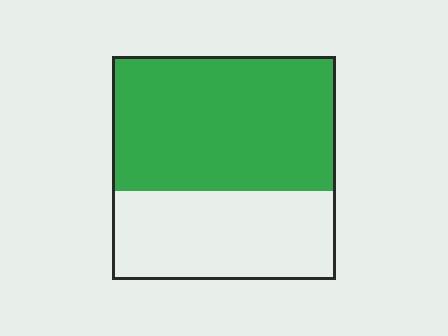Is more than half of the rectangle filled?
Yes.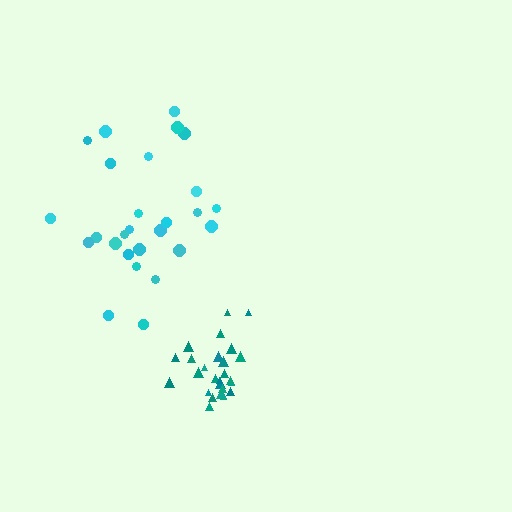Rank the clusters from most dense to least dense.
teal, cyan.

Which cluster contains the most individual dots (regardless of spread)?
Cyan (27).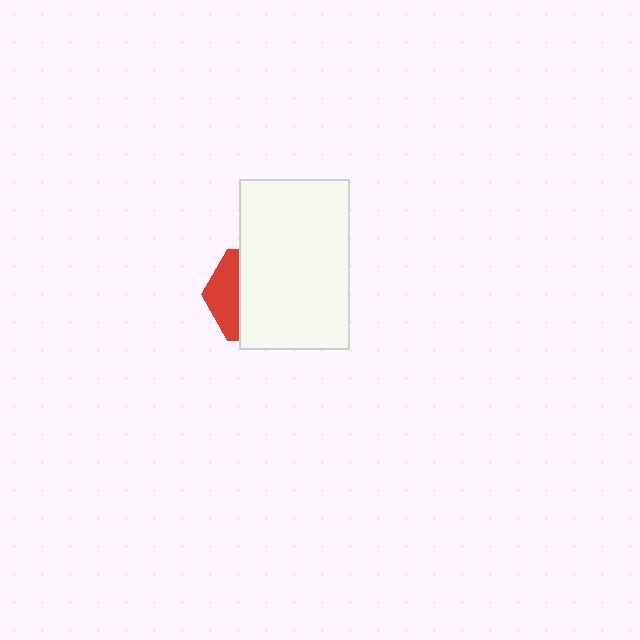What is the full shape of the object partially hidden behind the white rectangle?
The partially hidden object is a red hexagon.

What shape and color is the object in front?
The object in front is a white rectangle.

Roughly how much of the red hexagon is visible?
A small part of it is visible (roughly 32%).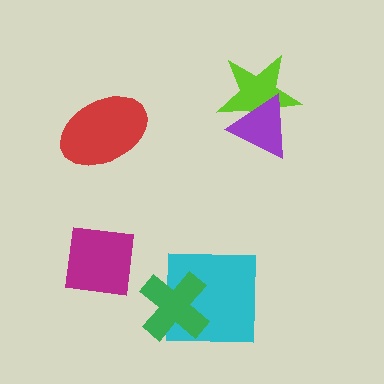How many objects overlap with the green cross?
1 object overlaps with the green cross.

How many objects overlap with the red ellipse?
0 objects overlap with the red ellipse.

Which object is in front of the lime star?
The purple triangle is in front of the lime star.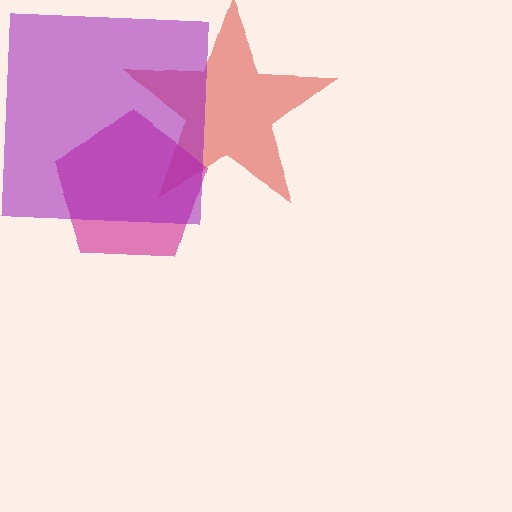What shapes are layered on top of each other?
The layered shapes are: a red star, a magenta pentagon, a purple square.